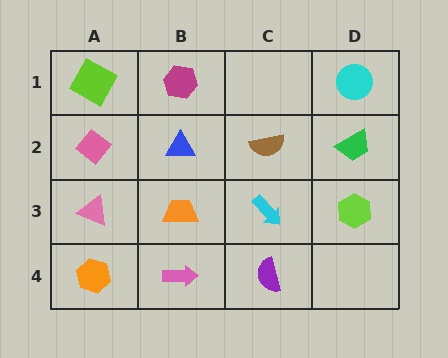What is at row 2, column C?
A brown semicircle.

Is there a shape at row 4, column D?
No, that cell is empty.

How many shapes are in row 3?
4 shapes.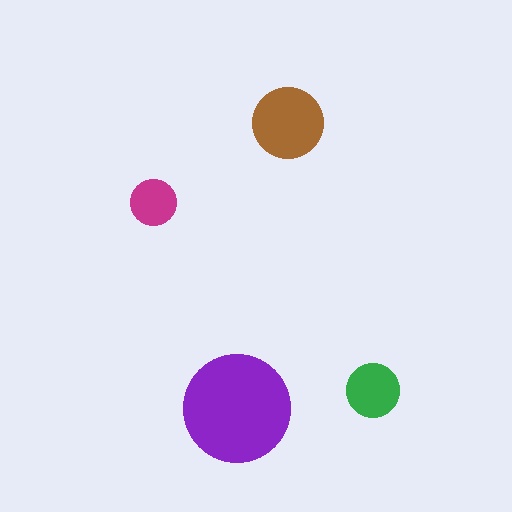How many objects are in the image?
There are 4 objects in the image.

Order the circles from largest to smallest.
the purple one, the brown one, the green one, the magenta one.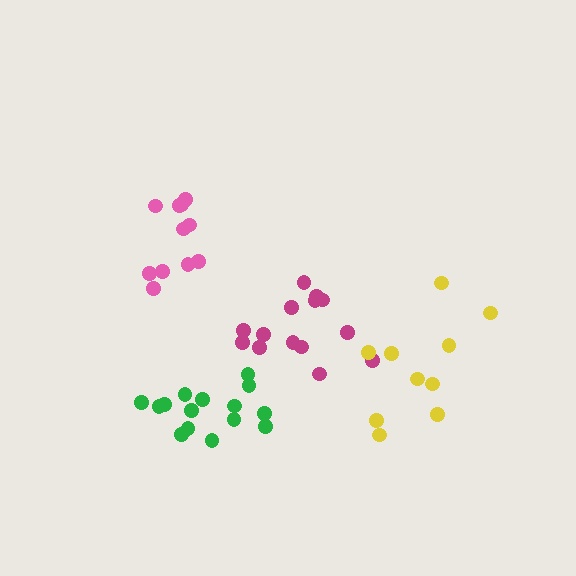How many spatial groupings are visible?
There are 4 spatial groupings.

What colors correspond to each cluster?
The clusters are colored: pink, green, magenta, yellow.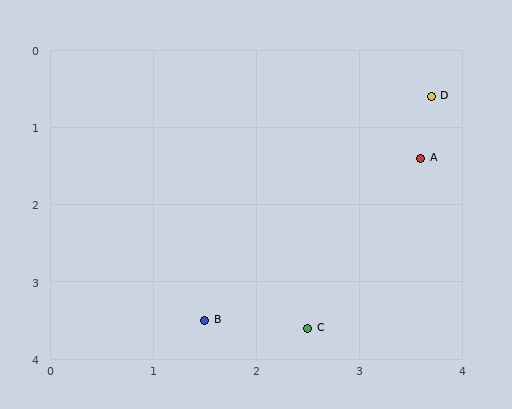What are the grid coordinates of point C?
Point C is at approximately (2.5, 3.6).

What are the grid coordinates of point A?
Point A is at approximately (3.6, 1.4).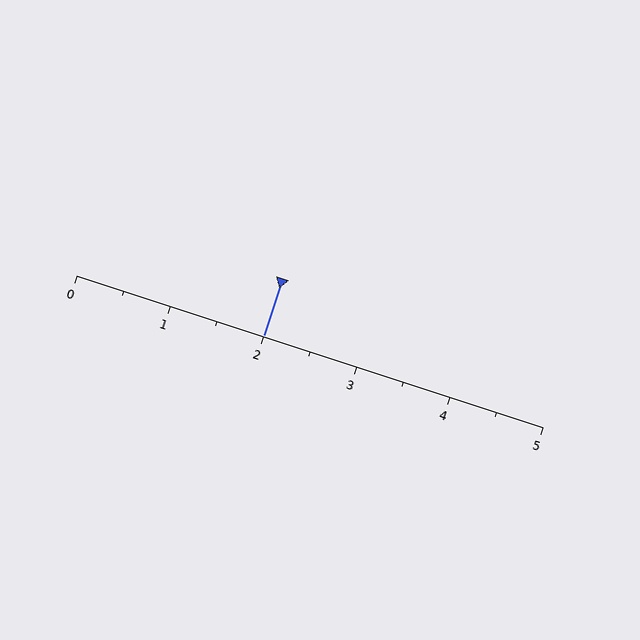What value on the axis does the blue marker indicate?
The marker indicates approximately 2.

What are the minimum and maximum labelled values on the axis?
The axis runs from 0 to 5.